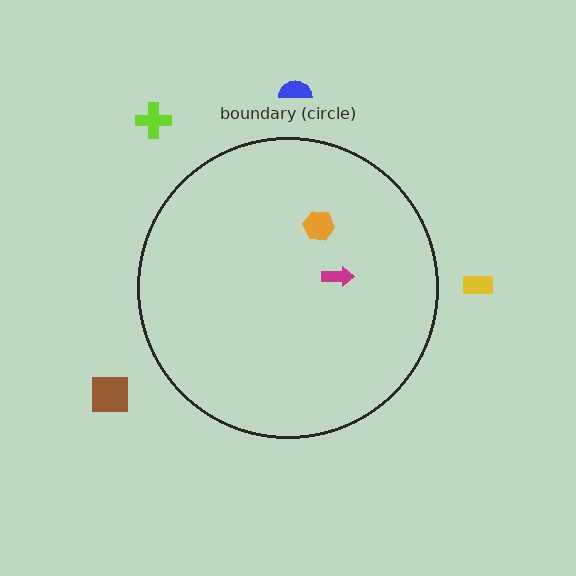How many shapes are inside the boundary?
2 inside, 4 outside.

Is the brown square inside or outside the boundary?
Outside.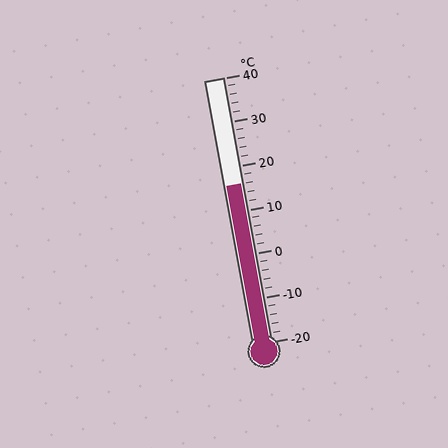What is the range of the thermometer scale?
The thermometer scale ranges from -20°C to 40°C.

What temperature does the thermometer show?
The thermometer shows approximately 16°C.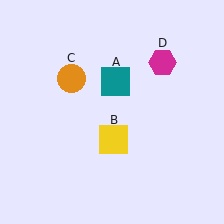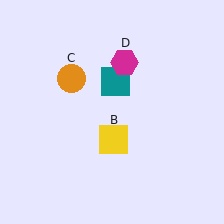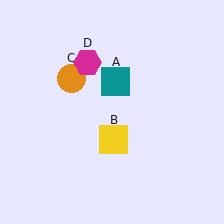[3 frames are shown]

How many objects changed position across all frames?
1 object changed position: magenta hexagon (object D).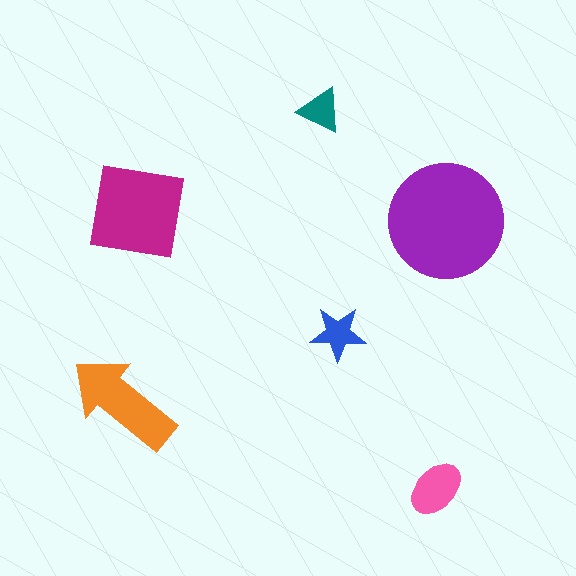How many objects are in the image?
There are 6 objects in the image.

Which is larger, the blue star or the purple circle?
The purple circle.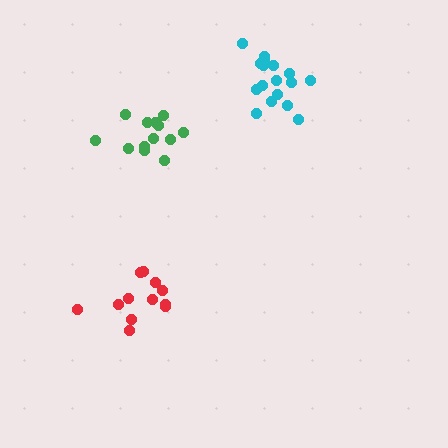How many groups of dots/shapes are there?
There are 3 groups.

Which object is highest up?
The cyan cluster is topmost.